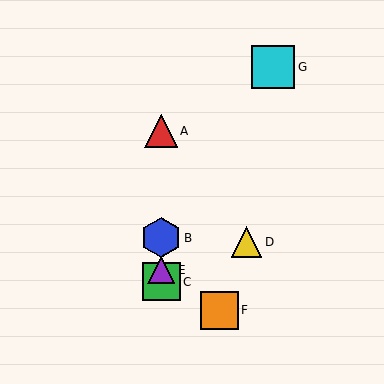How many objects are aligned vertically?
4 objects (A, B, C, E) are aligned vertically.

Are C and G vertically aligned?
No, C is at x≈161 and G is at x≈273.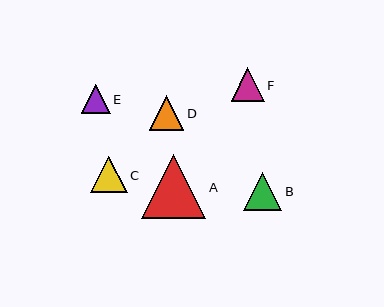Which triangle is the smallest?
Triangle E is the smallest with a size of approximately 29 pixels.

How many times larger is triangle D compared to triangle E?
Triangle D is approximately 1.2 times the size of triangle E.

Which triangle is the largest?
Triangle A is the largest with a size of approximately 64 pixels.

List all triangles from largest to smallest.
From largest to smallest: A, B, C, D, F, E.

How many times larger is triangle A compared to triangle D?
Triangle A is approximately 1.8 times the size of triangle D.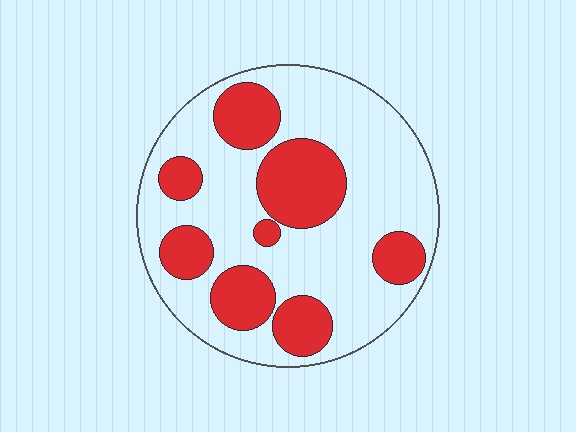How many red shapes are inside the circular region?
8.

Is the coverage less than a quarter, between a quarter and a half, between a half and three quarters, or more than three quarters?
Between a quarter and a half.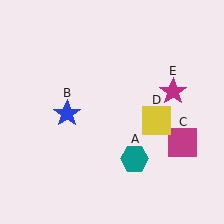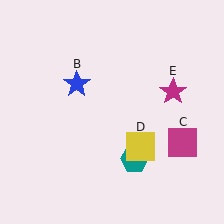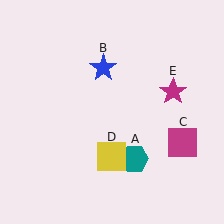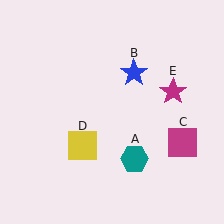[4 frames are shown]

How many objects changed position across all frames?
2 objects changed position: blue star (object B), yellow square (object D).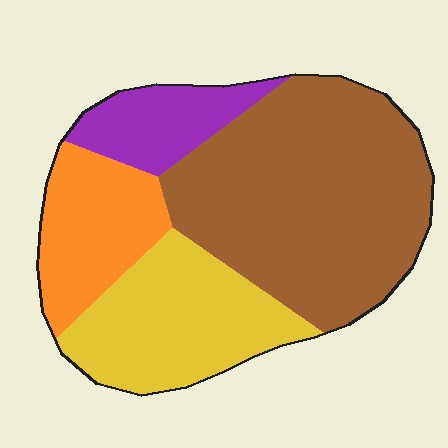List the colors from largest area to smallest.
From largest to smallest: brown, yellow, orange, purple.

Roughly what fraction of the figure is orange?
Orange takes up less than a sixth of the figure.